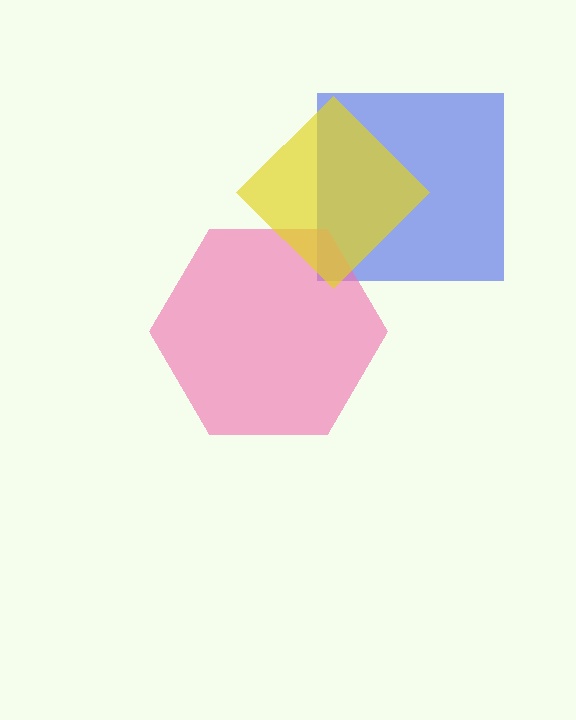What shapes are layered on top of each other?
The layered shapes are: a blue square, a pink hexagon, a yellow diamond.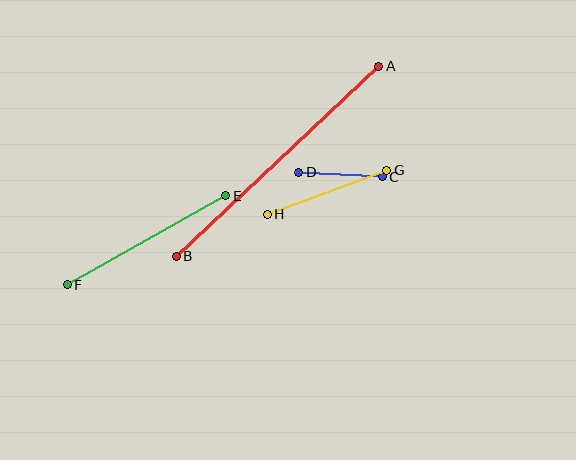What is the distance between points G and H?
The distance is approximately 127 pixels.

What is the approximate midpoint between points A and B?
The midpoint is at approximately (278, 161) pixels.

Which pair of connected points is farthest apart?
Points A and B are farthest apart.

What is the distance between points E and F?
The distance is approximately 181 pixels.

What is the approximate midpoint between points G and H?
The midpoint is at approximately (327, 192) pixels.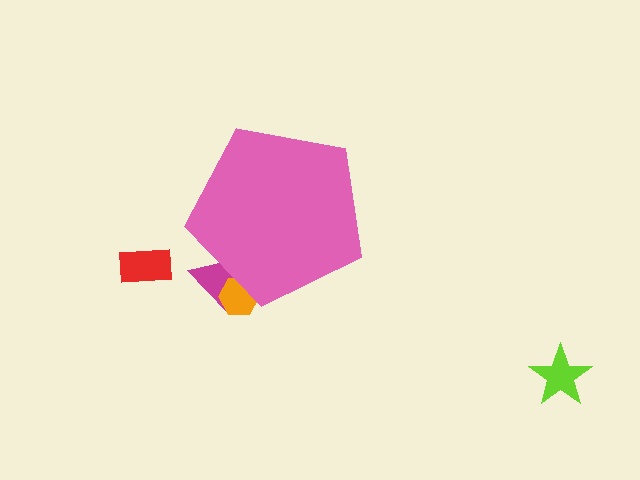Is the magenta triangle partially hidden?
Yes, the magenta triangle is partially hidden behind the pink pentagon.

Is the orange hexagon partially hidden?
Yes, the orange hexagon is partially hidden behind the pink pentagon.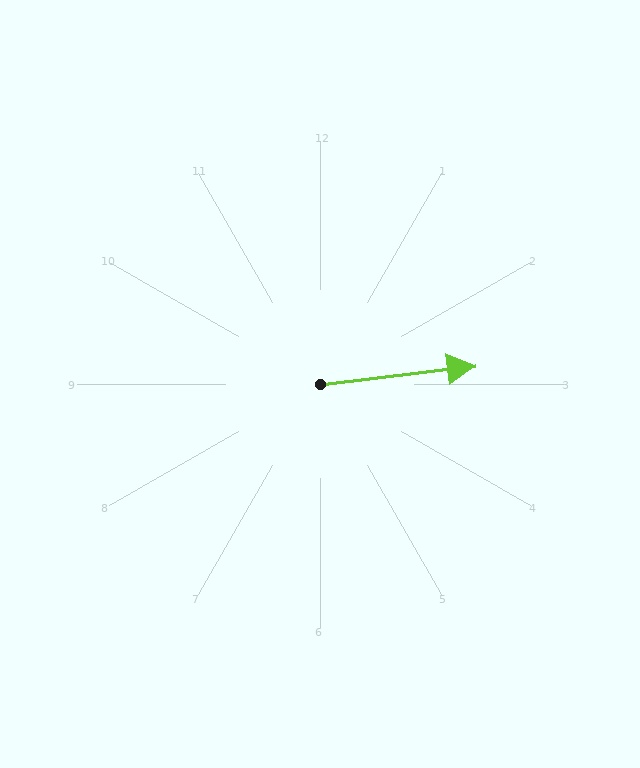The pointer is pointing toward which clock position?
Roughly 3 o'clock.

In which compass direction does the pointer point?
East.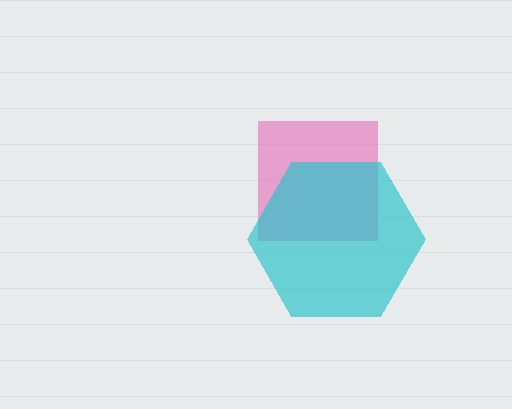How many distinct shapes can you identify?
There are 2 distinct shapes: a pink square, a cyan hexagon.